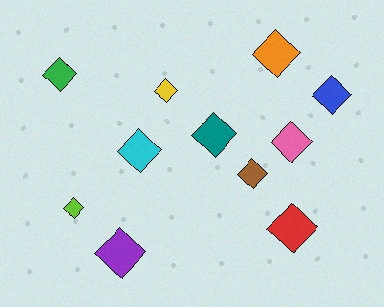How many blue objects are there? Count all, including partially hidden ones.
There is 1 blue object.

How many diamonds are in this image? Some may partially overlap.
There are 11 diamonds.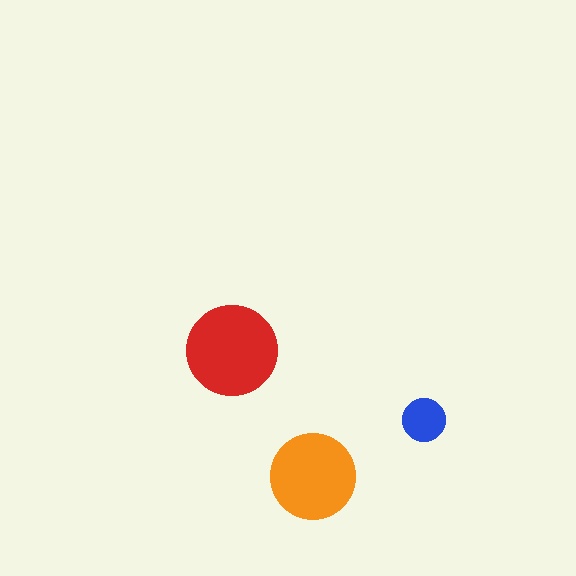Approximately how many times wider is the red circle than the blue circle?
About 2 times wider.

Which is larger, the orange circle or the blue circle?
The orange one.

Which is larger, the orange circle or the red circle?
The red one.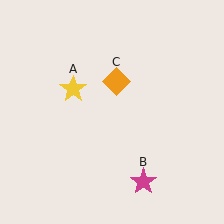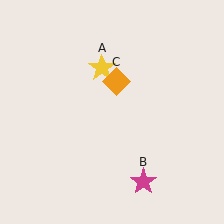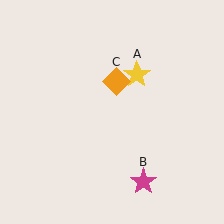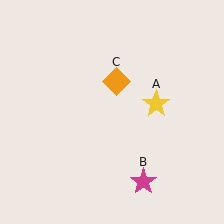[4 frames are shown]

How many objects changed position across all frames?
1 object changed position: yellow star (object A).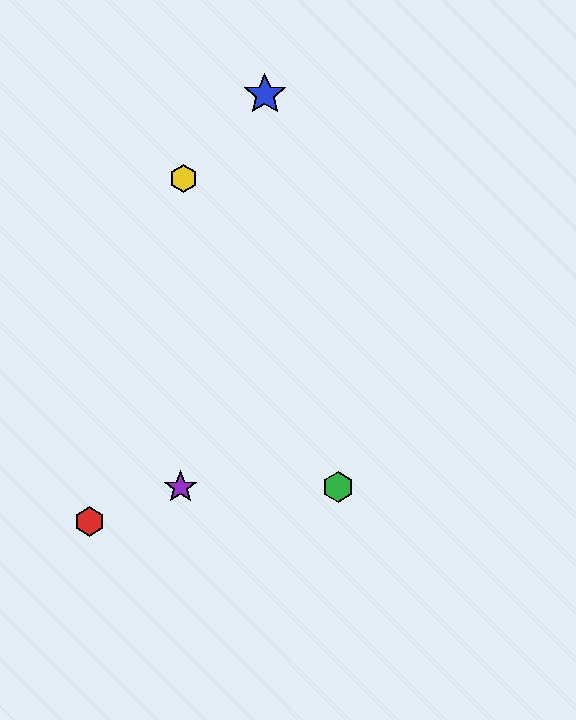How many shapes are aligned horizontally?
2 shapes (the green hexagon, the purple star) are aligned horizontally.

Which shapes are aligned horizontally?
The green hexagon, the purple star are aligned horizontally.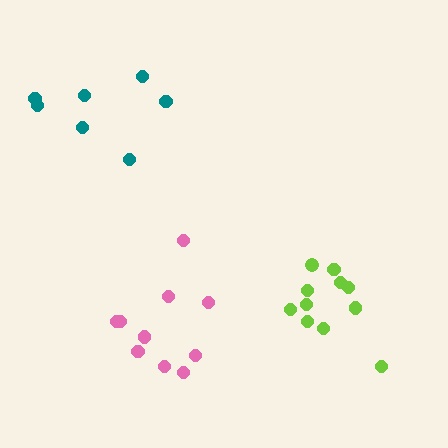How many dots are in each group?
Group 1: 10 dots, Group 2: 11 dots, Group 3: 7 dots (28 total).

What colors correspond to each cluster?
The clusters are colored: pink, lime, teal.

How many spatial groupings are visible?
There are 3 spatial groupings.